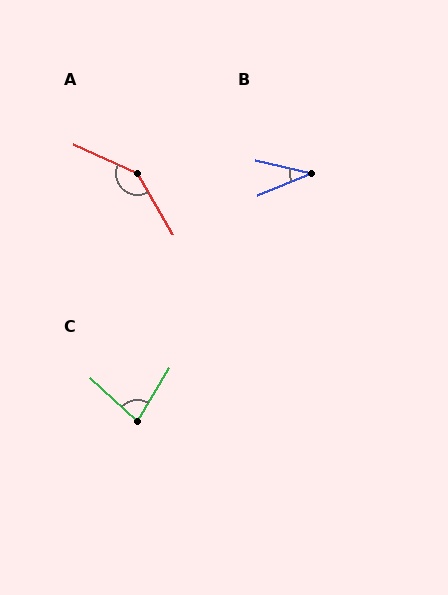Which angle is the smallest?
B, at approximately 36 degrees.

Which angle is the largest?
A, at approximately 145 degrees.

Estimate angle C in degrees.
Approximately 78 degrees.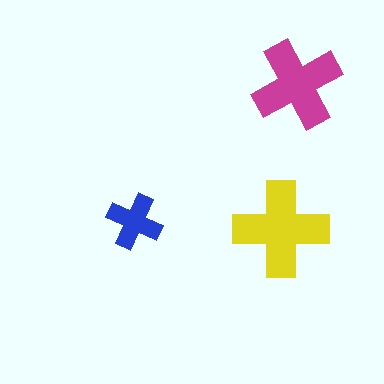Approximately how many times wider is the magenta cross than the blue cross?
About 1.5 times wider.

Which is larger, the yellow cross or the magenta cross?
The yellow one.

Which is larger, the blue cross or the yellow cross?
The yellow one.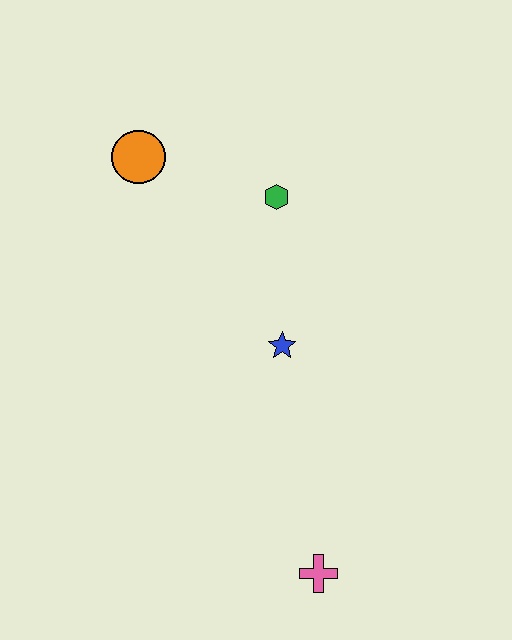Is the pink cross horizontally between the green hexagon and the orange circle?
No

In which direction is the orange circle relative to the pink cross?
The orange circle is above the pink cross.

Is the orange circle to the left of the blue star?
Yes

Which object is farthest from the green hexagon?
The pink cross is farthest from the green hexagon.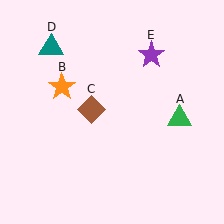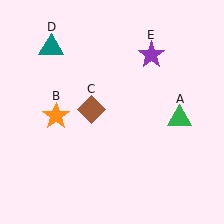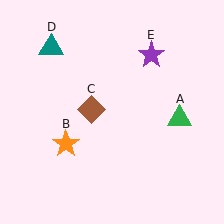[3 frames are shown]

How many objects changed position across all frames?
1 object changed position: orange star (object B).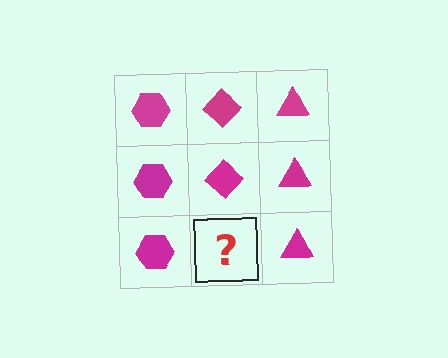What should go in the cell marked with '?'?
The missing cell should contain a magenta diamond.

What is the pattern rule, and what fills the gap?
The rule is that each column has a consistent shape. The gap should be filled with a magenta diamond.